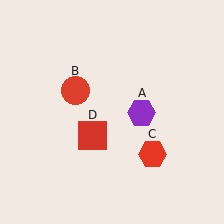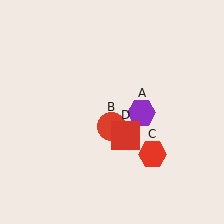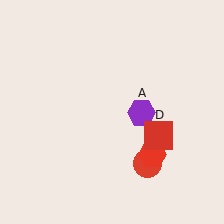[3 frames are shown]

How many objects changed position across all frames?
2 objects changed position: red circle (object B), red square (object D).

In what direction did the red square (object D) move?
The red square (object D) moved right.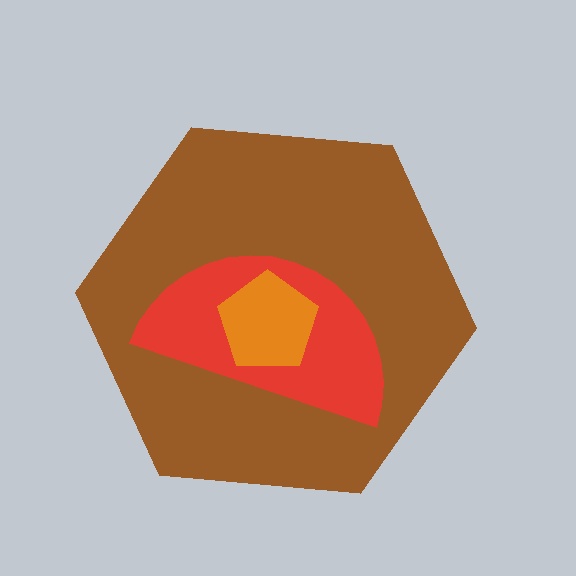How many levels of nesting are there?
3.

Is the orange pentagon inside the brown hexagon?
Yes.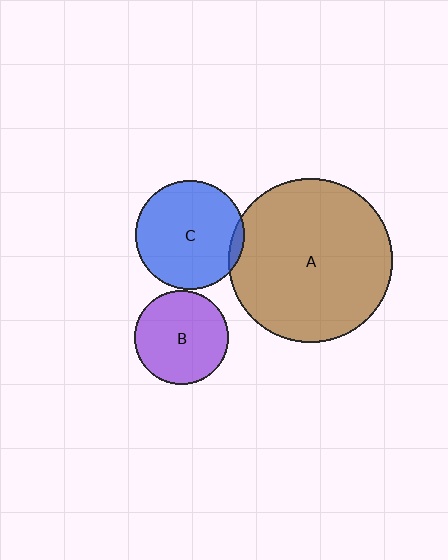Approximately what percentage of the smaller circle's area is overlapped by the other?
Approximately 5%.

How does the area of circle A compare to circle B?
Approximately 3.0 times.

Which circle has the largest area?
Circle A (brown).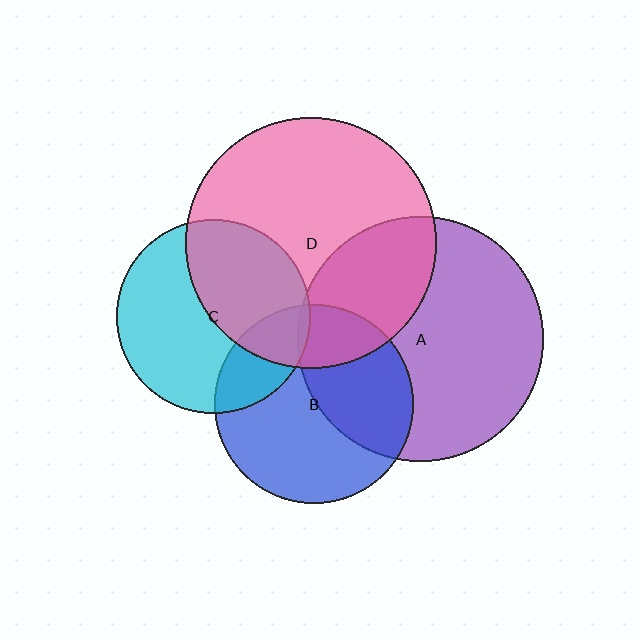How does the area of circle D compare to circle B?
Approximately 1.6 times.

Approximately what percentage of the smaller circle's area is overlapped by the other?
Approximately 5%.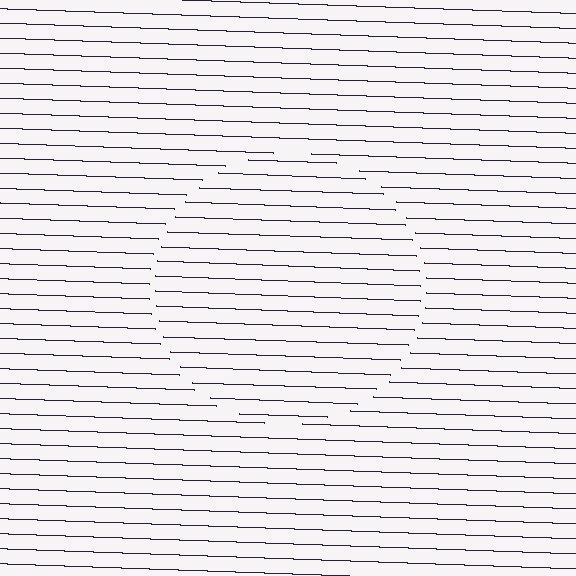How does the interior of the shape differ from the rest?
The interior of the shape contains the same grating, shifted by half a period — the contour is defined by the phase discontinuity where line-ends from the inner and outer gratings abut.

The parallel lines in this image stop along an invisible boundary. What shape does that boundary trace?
An illusory circle. The interior of the shape contains the same grating, shifted by half a period — the contour is defined by the phase discontinuity where line-ends from the inner and outer gratings abut.